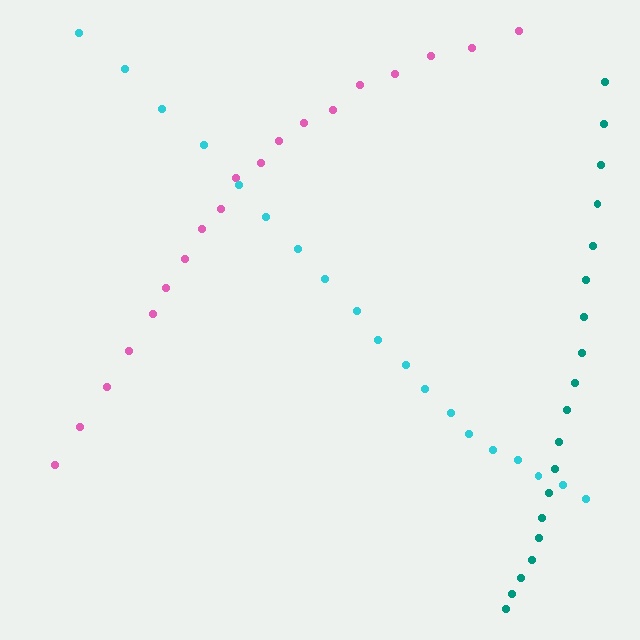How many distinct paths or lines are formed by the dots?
There are 3 distinct paths.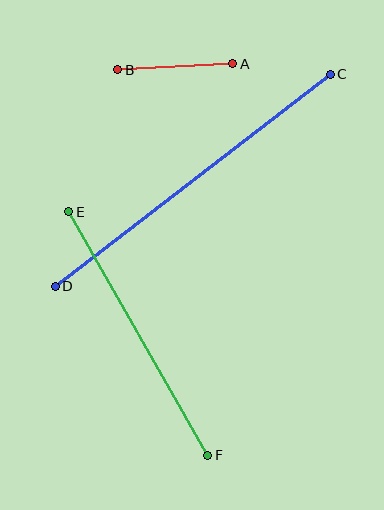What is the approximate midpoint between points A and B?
The midpoint is at approximately (175, 67) pixels.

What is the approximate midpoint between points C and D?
The midpoint is at approximately (193, 180) pixels.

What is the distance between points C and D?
The distance is approximately 347 pixels.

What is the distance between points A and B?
The distance is approximately 115 pixels.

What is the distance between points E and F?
The distance is approximately 280 pixels.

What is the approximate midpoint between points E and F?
The midpoint is at approximately (138, 333) pixels.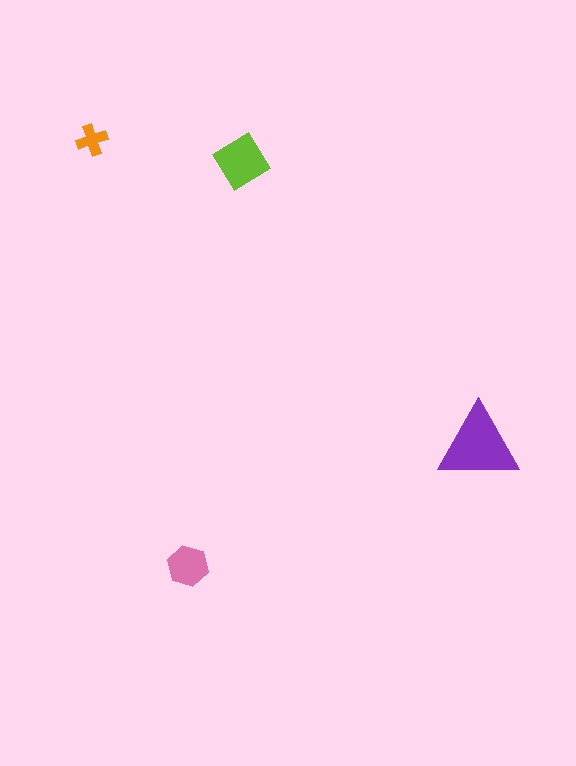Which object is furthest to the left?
The orange cross is leftmost.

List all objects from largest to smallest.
The purple triangle, the lime diamond, the pink hexagon, the orange cross.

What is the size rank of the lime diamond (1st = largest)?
2nd.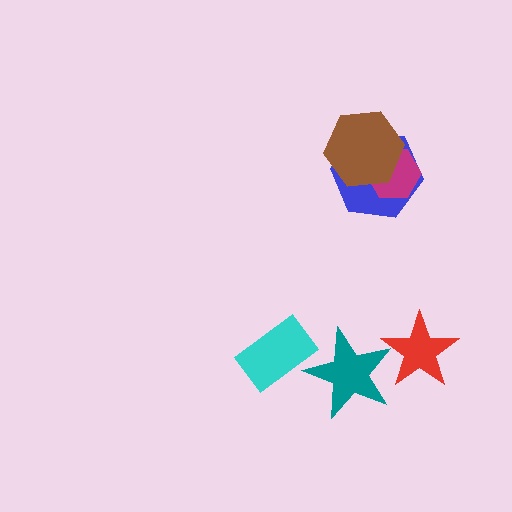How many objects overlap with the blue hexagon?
2 objects overlap with the blue hexagon.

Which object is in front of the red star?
The teal star is in front of the red star.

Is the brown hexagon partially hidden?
No, no other shape covers it.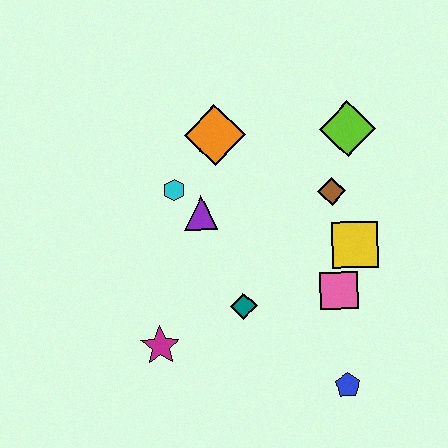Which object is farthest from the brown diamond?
The magenta star is farthest from the brown diamond.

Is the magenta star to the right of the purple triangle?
No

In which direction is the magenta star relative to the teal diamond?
The magenta star is to the left of the teal diamond.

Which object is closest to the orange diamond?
The cyan hexagon is closest to the orange diamond.